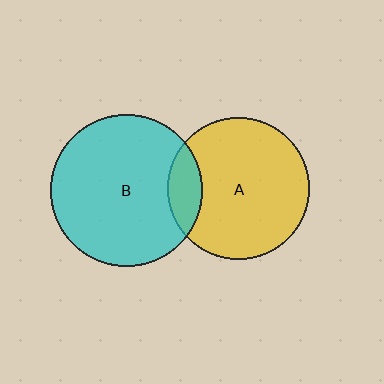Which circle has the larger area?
Circle B (cyan).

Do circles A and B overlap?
Yes.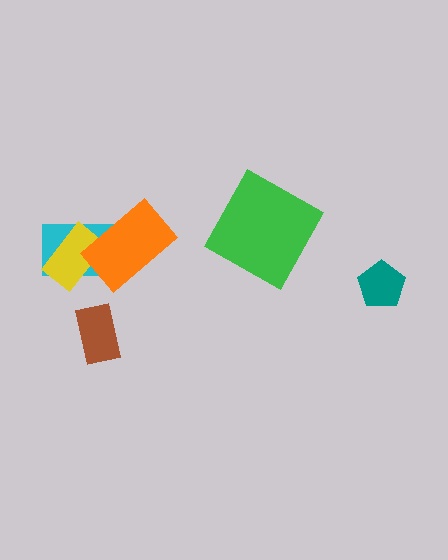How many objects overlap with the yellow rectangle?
2 objects overlap with the yellow rectangle.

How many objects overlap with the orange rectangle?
2 objects overlap with the orange rectangle.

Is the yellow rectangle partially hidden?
Yes, it is partially covered by another shape.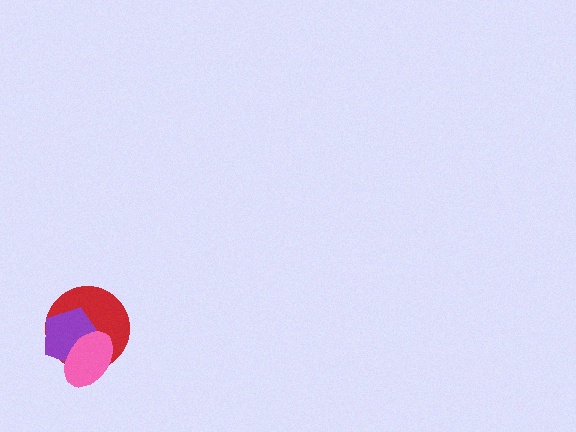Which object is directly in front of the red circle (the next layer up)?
The purple pentagon is directly in front of the red circle.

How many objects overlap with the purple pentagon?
2 objects overlap with the purple pentagon.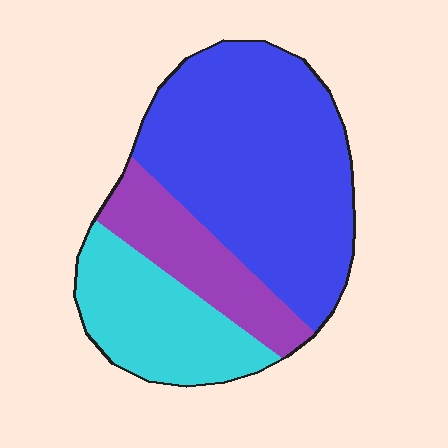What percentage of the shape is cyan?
Cyan covers around 25% of the shape.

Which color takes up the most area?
Blue, at roughly 55%.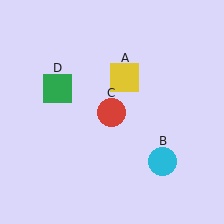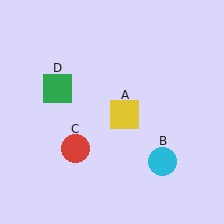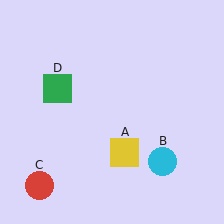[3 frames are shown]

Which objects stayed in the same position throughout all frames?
Cyan circle (object B) and green square (object D) remained stationary.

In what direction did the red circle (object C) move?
The red circle (object C) moved down and to the left.